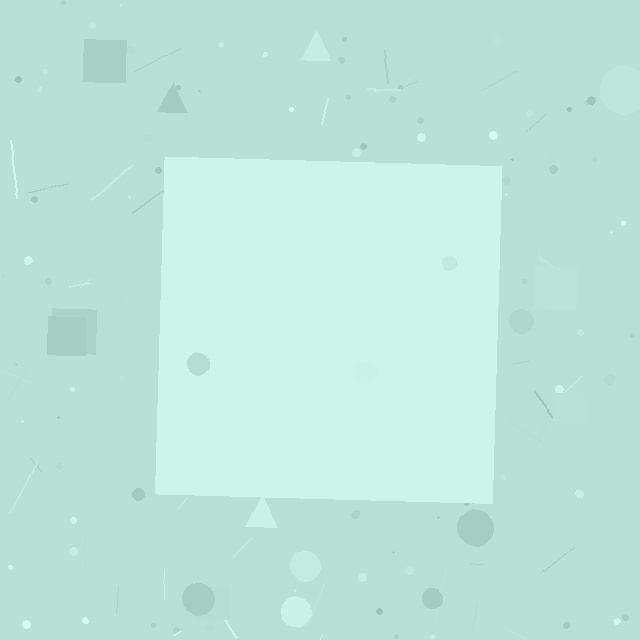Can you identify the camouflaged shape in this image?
The camouflaged shape is a square.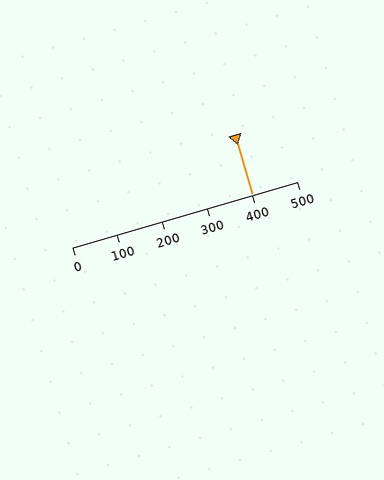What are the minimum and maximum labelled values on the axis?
The axis runs from 0 to 500.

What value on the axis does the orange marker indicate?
The marker indicates approximately 400.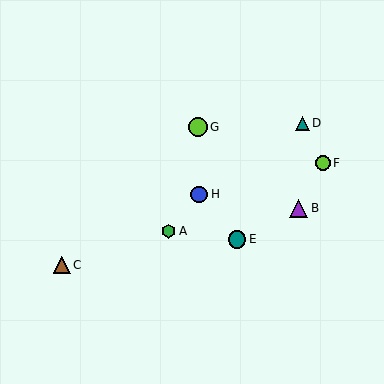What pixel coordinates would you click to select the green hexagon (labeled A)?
Click at (169, 231) to select the green hexagon A.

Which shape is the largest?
The lime circle (labeled G) is the largest.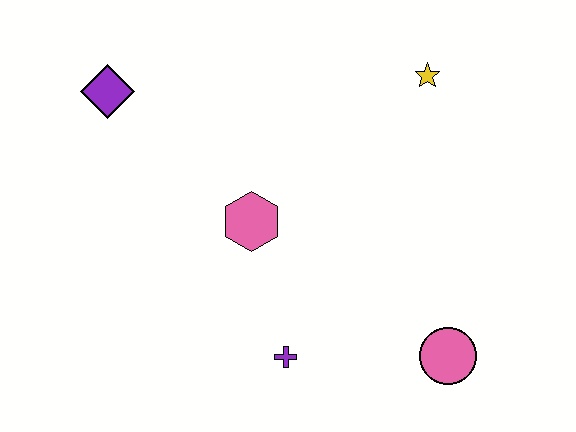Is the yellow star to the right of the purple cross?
Yes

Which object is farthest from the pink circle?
The purple diamond is farthest from the pink circle.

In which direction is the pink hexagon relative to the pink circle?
The pink hexagon is to the left of the pink circle.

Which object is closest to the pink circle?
The purple cross is closest to the pink circle.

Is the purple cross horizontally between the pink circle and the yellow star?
No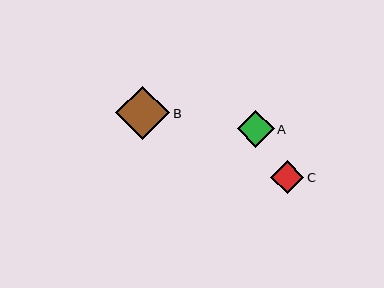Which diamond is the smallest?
Diamond C is the smallest with a size of approximately 33 pixels.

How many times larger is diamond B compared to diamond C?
Diamond B is approximately 1.6 times the size of diamond C.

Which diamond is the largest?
Diamond B is the largest with a size of approximately 54 pixels.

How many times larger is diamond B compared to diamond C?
Diamond B is approximately 1.6 times the size of diamond C.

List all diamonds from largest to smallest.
From largest to smallest: B, A, C.